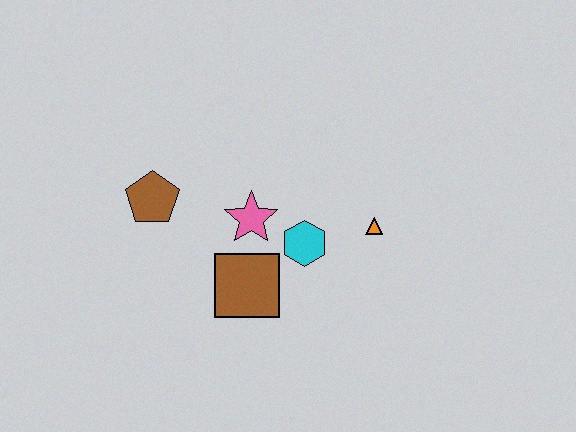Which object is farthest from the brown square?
The orange triangle is farthest from the brown square.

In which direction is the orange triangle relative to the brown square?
The orange triangle is to the right of the brown square.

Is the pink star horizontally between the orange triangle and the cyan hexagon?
No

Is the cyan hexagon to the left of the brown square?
No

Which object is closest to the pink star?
The cyan hexagon is closest to the pink star.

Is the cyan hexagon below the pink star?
Yes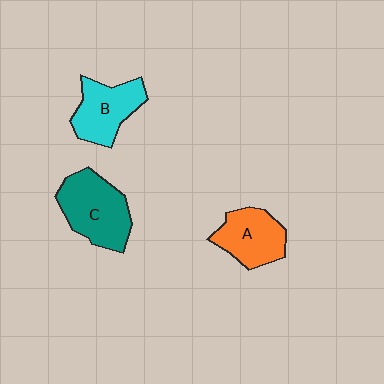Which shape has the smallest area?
Shape A (orange).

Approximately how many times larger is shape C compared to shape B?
Approximately 1.2 times.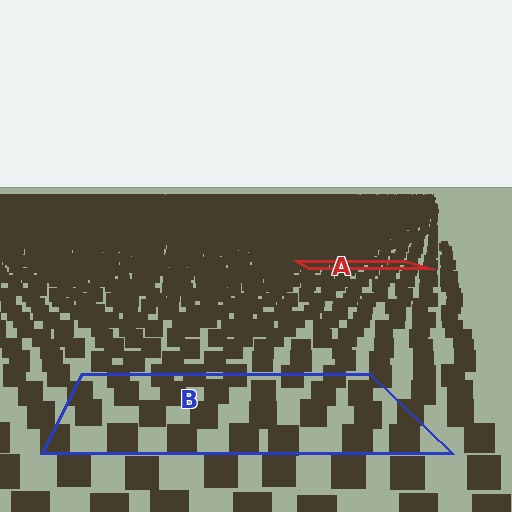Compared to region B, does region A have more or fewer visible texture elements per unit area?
Region A has more texture elements per unit area — they are packed more densely because it is farther away.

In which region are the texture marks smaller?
The texture marks are smaller in region A, because it is farther away.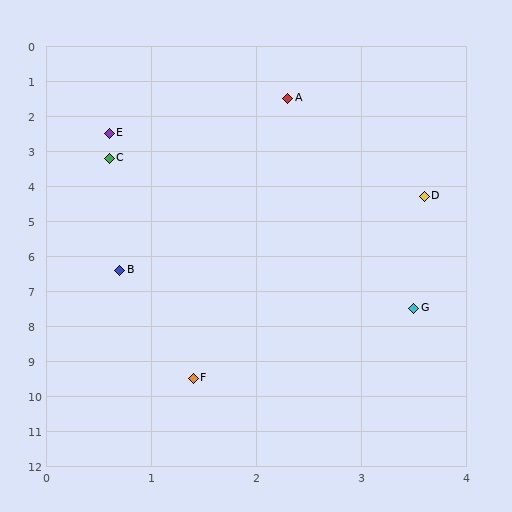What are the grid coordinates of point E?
Point E is at approximately (0.6, 2.5).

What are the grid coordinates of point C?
Point C is at approximately (0.6, 3.2).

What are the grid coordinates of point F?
Point F is at approximately (1.4, 9.5).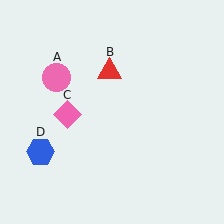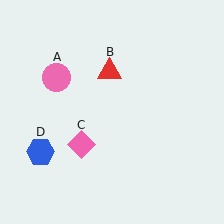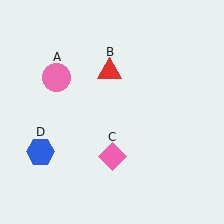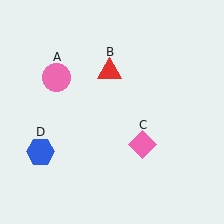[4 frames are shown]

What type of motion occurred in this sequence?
The pink diamond (object C) rotated counterclockwise around the center of the scene.